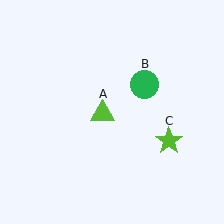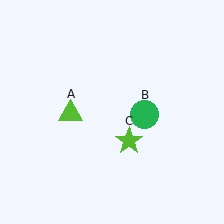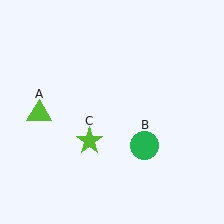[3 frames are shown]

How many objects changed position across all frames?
3 objects changed position: lime triangle (object A), green circle (object B), lime star (object C).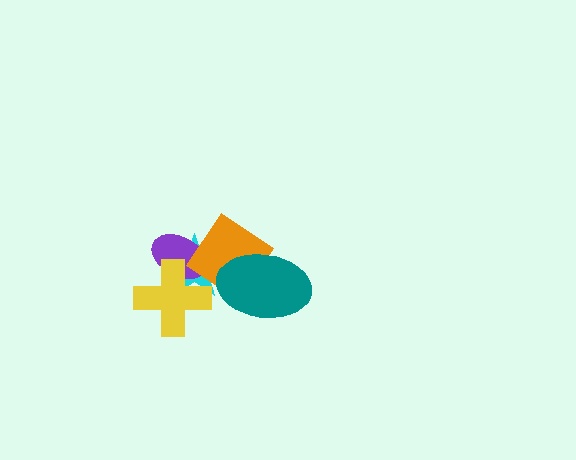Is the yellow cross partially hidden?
No, no other shape covers it.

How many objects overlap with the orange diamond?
4 objects overlap with the orange diamond.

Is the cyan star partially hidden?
Yes, it is partially covered by another shape.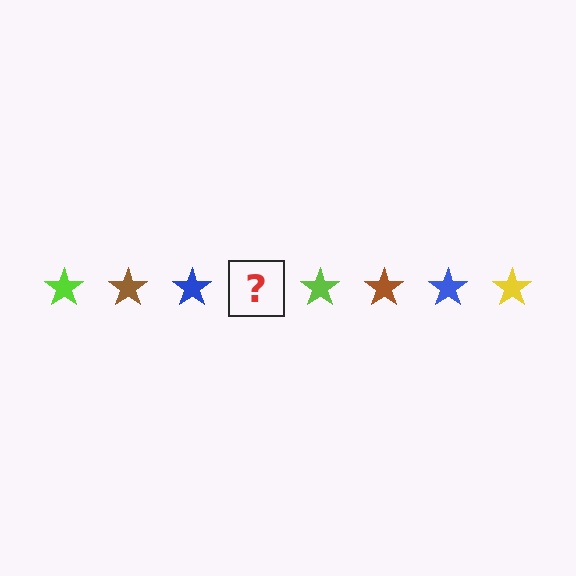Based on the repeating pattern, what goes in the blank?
The blank should be a yellow star.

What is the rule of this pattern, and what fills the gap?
The rule is that the pattern cycles through lime, brown, blue, yellow stars. The gap should be filled with a yellow star.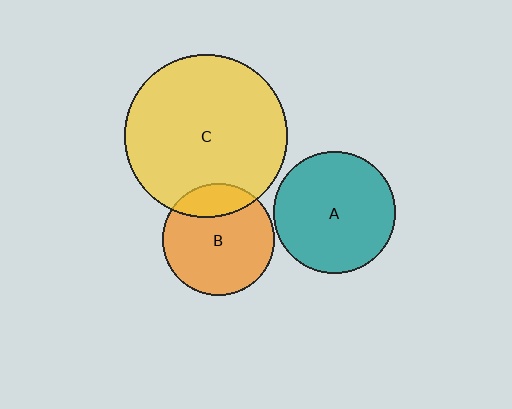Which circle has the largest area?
Circle C (yellow).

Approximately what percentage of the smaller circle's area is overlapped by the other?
Approximately 20%.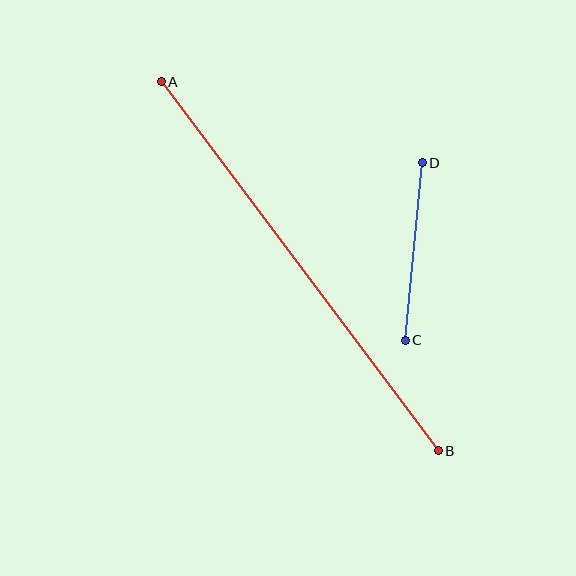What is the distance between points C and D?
The distance is approximately 178 pixels.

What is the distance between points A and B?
The distance is approximately 461 pixels.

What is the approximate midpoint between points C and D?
The midpoint is at approximately (414, 251) pixels.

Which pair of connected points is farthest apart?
Points A and B are farthest apart.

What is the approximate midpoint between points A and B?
The midpoint is at approximately (300, 266) pixels.